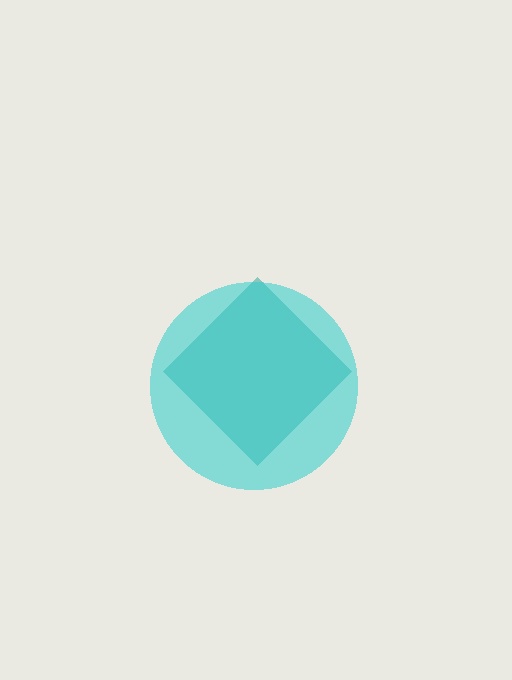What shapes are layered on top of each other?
The layered shapes are: a teal diamond, a cyan circle.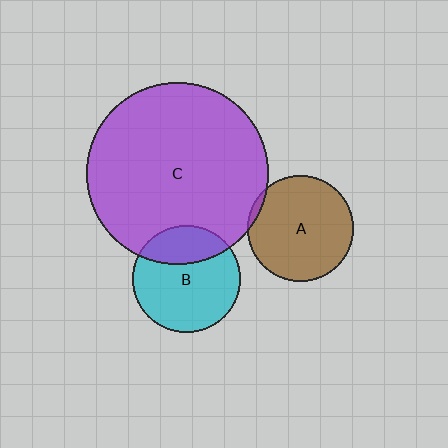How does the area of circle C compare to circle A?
Approximately 3.0 times.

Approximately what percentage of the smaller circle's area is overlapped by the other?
Approximately 30%.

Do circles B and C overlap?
Yes.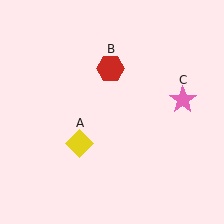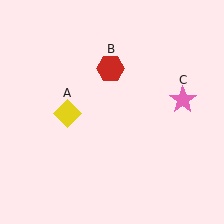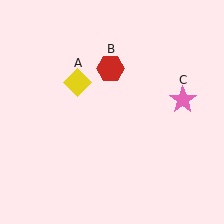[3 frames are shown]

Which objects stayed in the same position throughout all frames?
Red hexagon (object B) and pink star (object C) remained stationary.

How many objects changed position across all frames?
1 object changed position: yellow diamond (object A).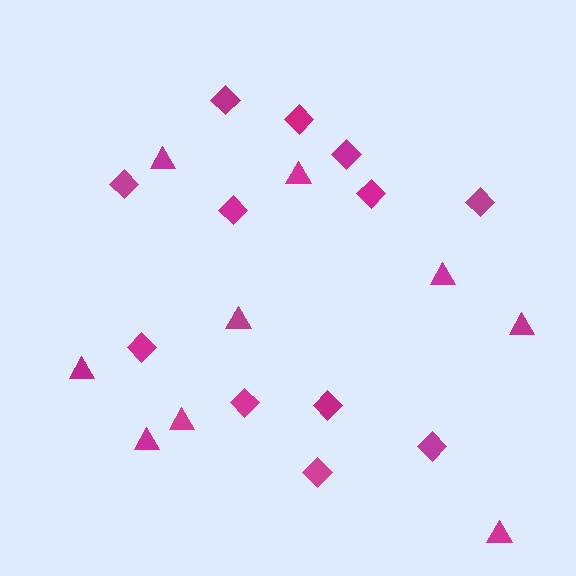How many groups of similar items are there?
There are 2 groups: one group of triangles (9) and one group of diamonds (12).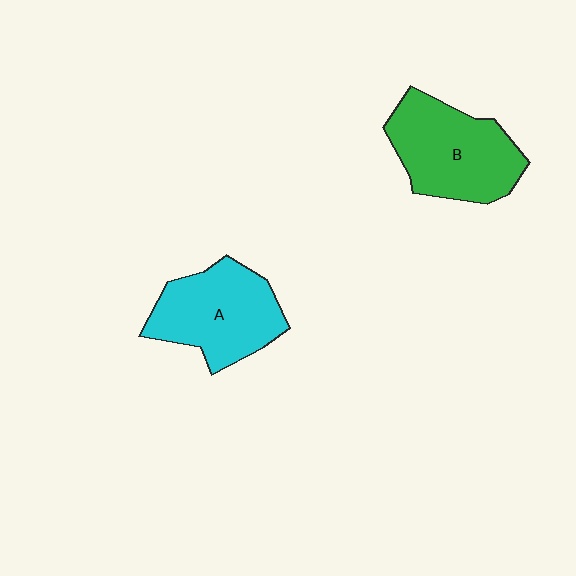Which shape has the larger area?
Shape B (green).